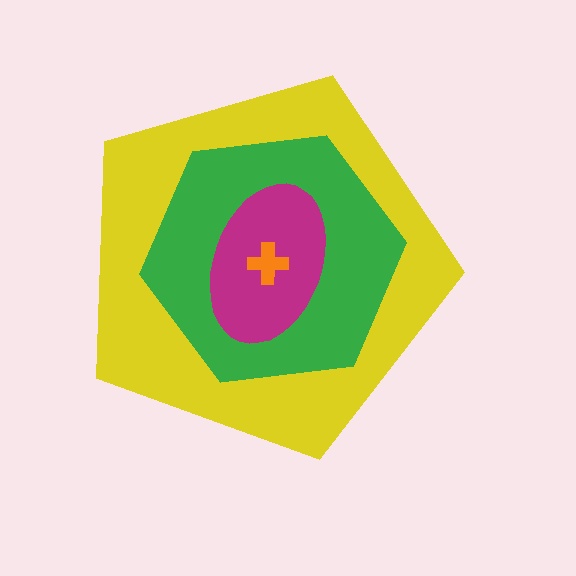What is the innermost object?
The orange cross.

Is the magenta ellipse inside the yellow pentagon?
Yes.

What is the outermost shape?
The yellow pentagon.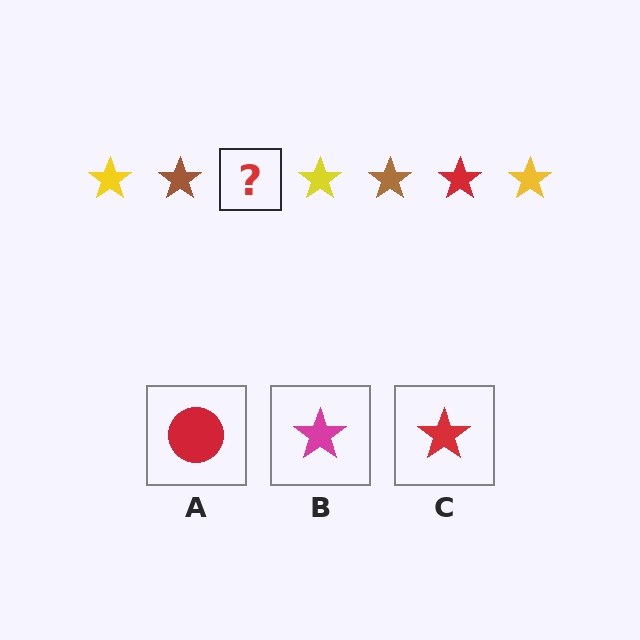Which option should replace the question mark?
Option C.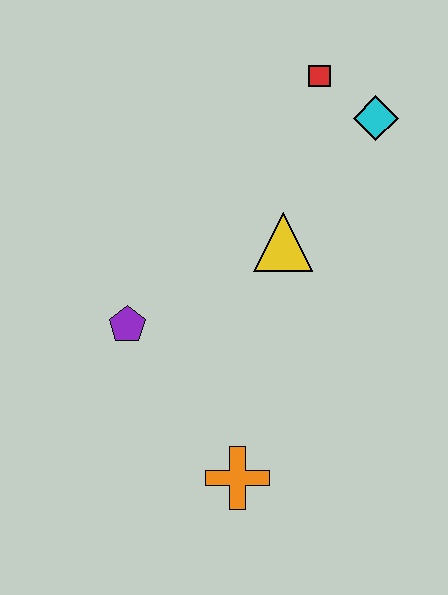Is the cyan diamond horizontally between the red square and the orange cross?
No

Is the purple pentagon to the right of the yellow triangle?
No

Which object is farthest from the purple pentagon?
The cyan diamond is farthest from the purple pentagon.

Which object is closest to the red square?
The cyan diamond is closest to the red square.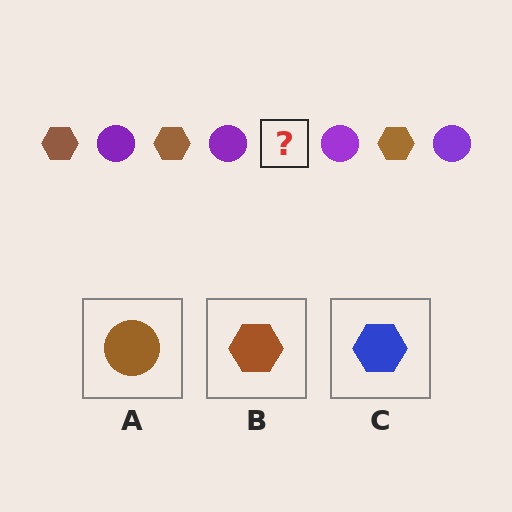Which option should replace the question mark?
Option B.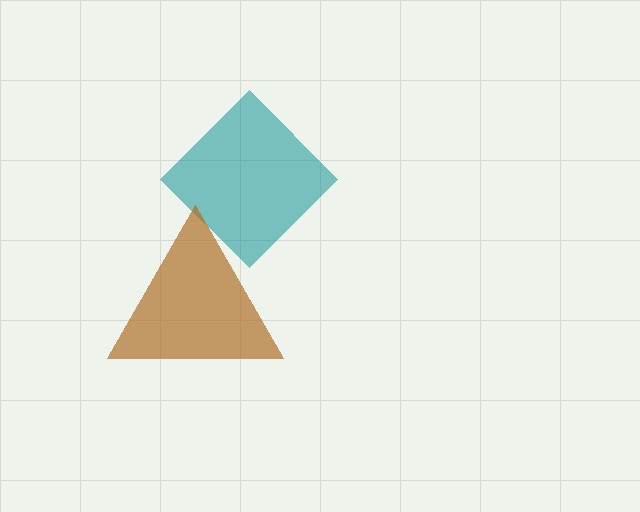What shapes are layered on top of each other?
The layered shapes are: a teal diamond, a brown triangle.